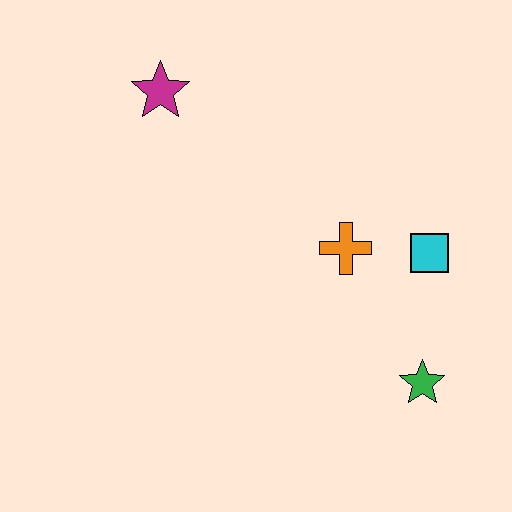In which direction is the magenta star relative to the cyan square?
The magenta star is to the left of the cyan square.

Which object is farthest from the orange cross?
The magenta star is farthest from the orange cross.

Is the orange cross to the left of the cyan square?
Yes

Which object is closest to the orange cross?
The cyan square is closest to the orange cross.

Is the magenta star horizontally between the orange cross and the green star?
No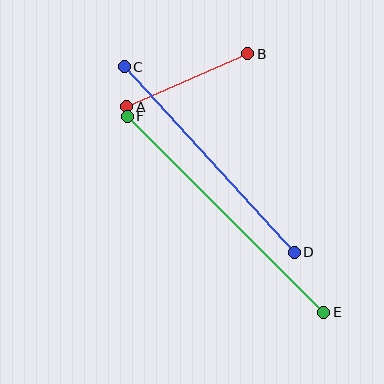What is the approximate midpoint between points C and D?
The midpoint is at approximately (209, 159) pixels.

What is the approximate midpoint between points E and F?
The midpoint is at approximately (225, 214) pixels.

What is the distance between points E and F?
The distance is approximately 278 pixels.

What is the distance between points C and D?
The distance is approximately 251 pixels.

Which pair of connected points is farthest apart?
Points E and F are farthest apart.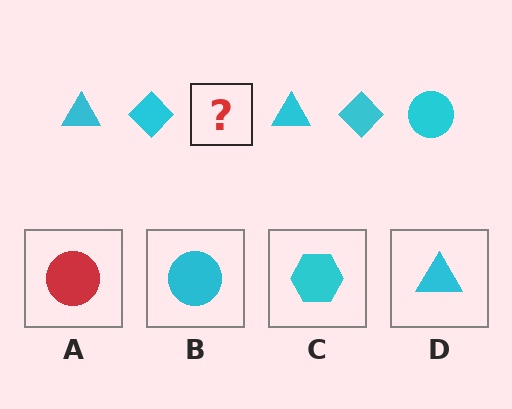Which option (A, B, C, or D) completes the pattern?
B.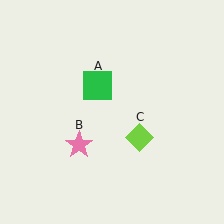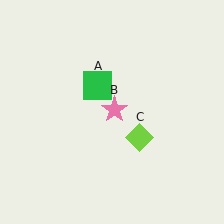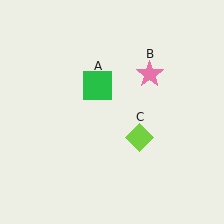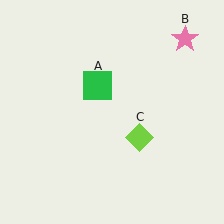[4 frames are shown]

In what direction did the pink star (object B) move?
The pink star (object B) moved up and to the right.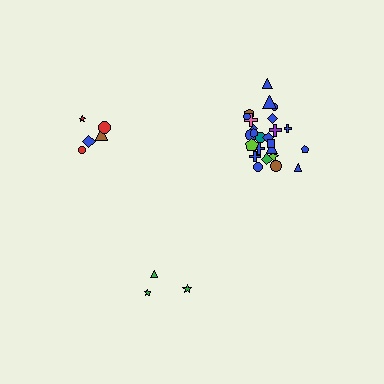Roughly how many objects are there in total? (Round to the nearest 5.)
Roughly 35 objects in total.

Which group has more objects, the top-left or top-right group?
The top-right group.